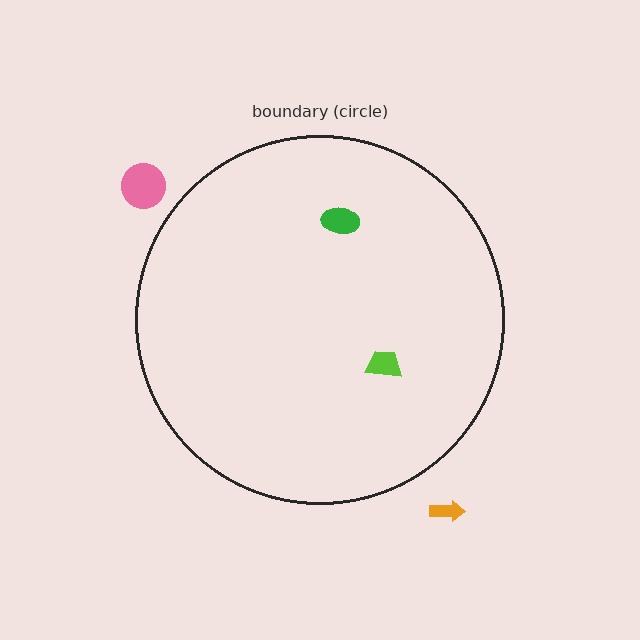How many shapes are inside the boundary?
2 inside, 2 outside.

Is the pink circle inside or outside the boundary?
Outside.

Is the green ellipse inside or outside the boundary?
Inside.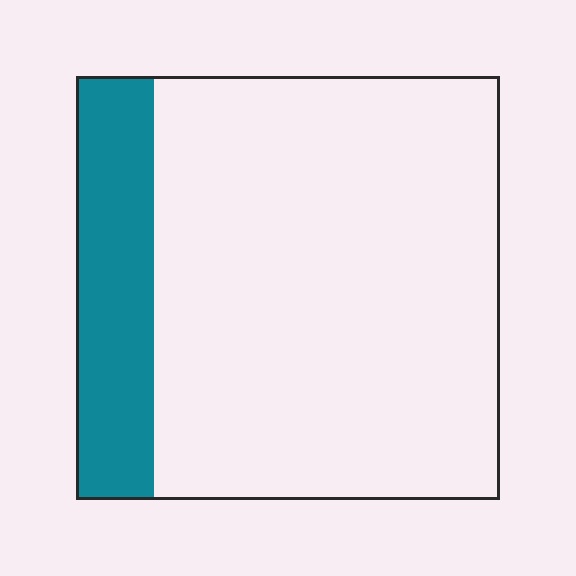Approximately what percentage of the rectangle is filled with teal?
Approximately 20%.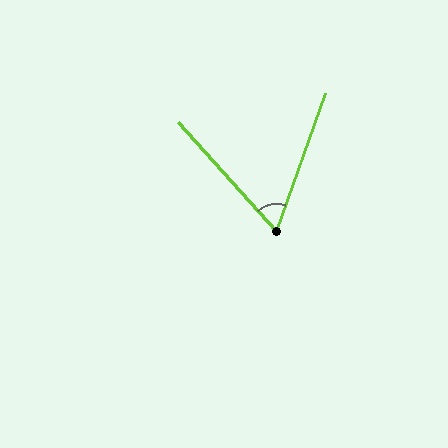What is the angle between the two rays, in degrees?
Approximately 62 degrees.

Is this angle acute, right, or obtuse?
It is acute.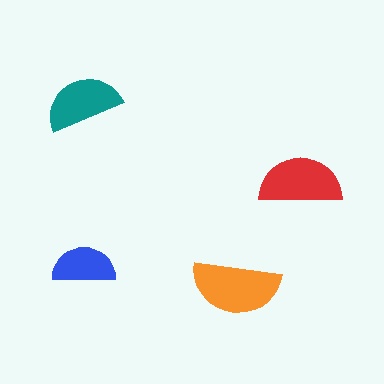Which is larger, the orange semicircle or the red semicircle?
The orange one.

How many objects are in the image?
There are 4 objects in the image.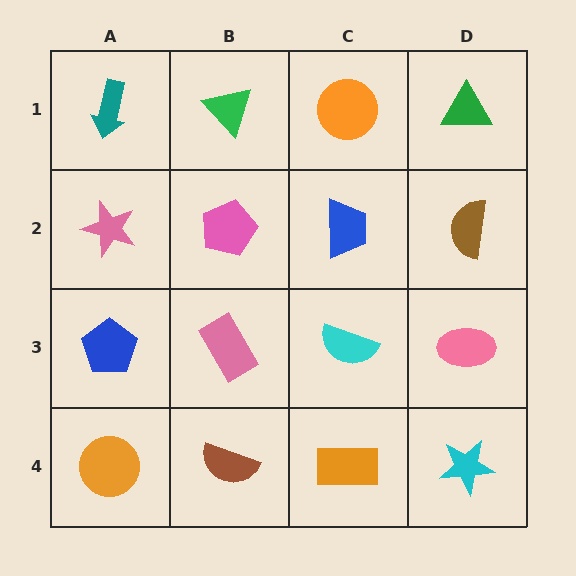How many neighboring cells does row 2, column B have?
4.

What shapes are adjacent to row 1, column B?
A pink pentagon (row 2, column B), a teal arrow (row 1, column A), an orange circle (row 1, column C).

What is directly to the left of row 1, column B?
A teal arrow.